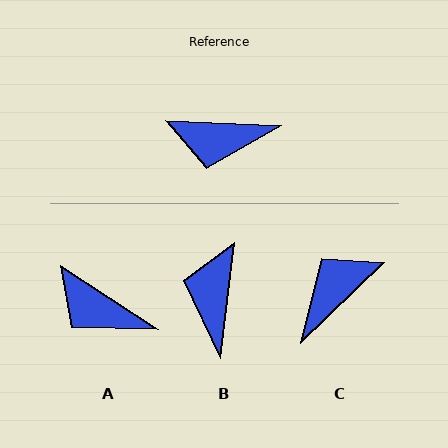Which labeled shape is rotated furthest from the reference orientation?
C, about 133 degrees away.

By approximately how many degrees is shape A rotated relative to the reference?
Approximately 31 degrees clockwise.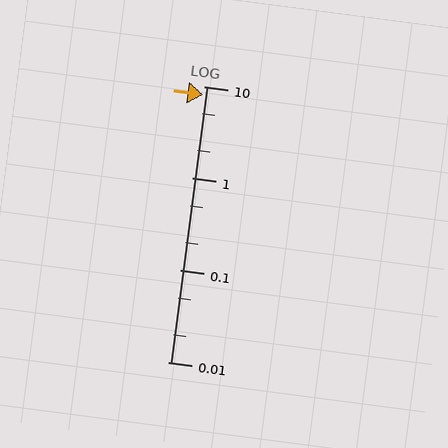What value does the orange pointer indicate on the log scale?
The pointer indicates approximately 8.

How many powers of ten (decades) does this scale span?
The scale spans 3 decades, from 0.01 to 10.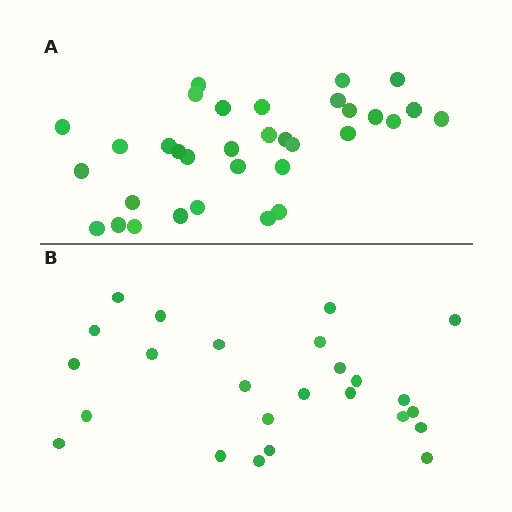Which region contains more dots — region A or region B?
Region A (the top region) has more dots.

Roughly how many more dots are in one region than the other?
Region A has roughly 8 or so more dots than region B.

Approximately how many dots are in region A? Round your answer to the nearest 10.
About 30 dots. (The exact count is 33, which rounds to 30.)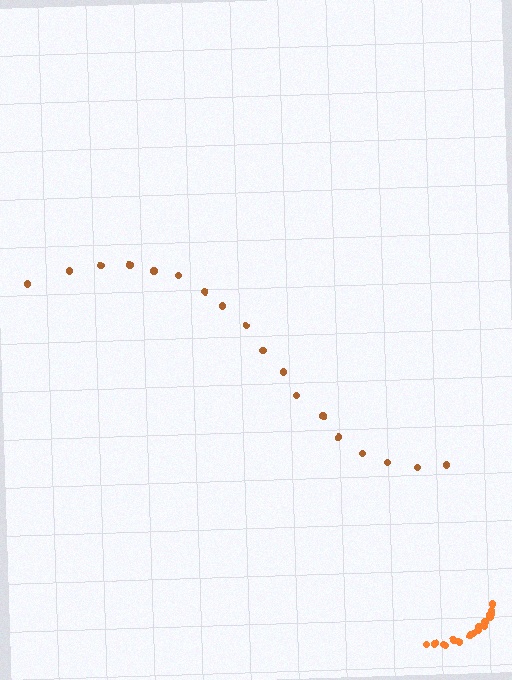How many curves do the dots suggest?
There are 2 distinct paths.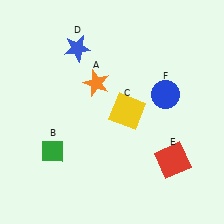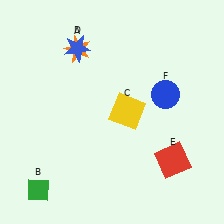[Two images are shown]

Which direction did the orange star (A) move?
The orange star (A) moved up.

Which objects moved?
The objects that moved are: the orange star (A), the green diamond (B).